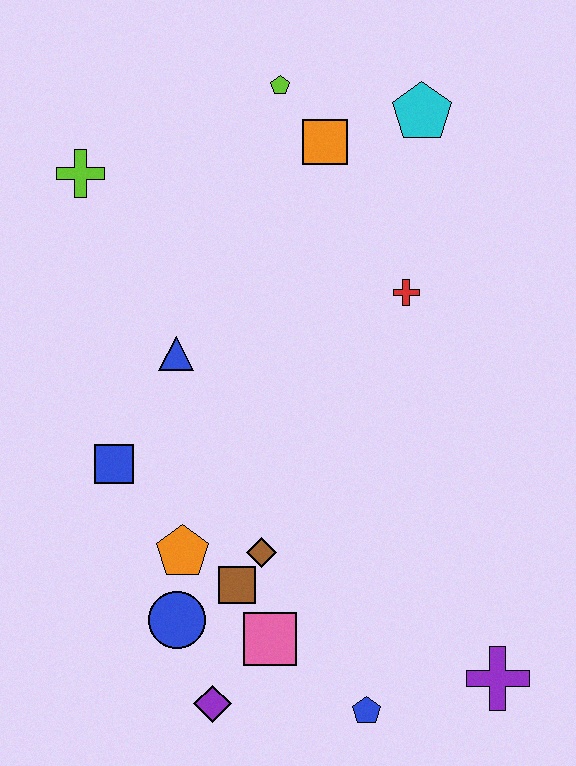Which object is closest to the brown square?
The brown diamond is closest to the brown square.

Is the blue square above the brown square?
Yes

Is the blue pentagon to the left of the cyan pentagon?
Yes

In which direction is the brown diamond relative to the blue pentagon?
The brown diamond is above the blue pentagon.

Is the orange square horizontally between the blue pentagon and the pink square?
Yes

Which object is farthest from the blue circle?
The cyan pentagon is farthest from the blue circle.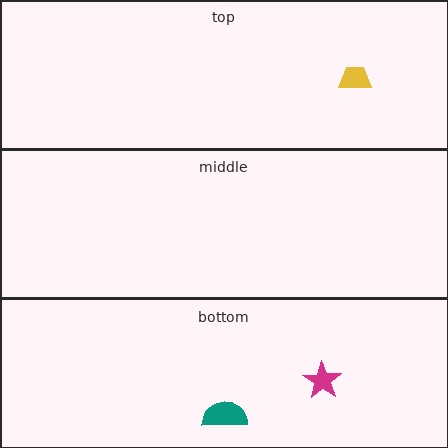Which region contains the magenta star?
The bottom region.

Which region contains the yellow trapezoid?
The top region.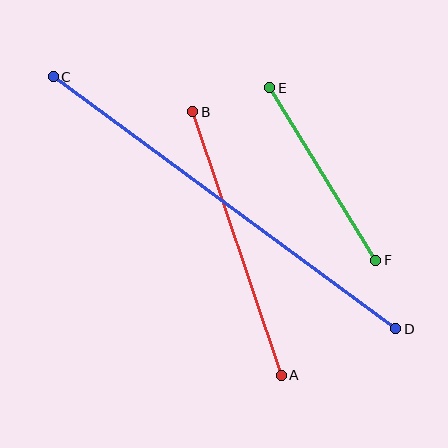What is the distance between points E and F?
The distance is approximately 202 pixels.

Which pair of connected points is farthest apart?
Points C and D are farthest apart.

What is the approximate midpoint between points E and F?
The midpoint is at approximately (323, 174) pixels.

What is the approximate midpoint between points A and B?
The midpoint is at approximately (237, 244) pixels.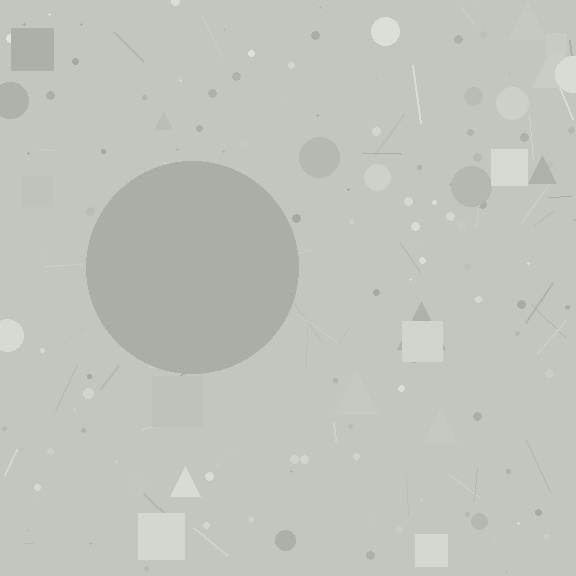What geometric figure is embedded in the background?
A circle is embedded in the background.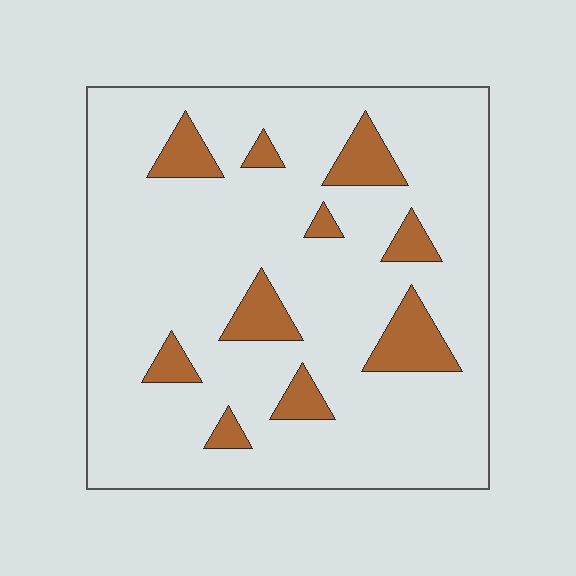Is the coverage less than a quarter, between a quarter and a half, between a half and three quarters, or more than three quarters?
Less than a quarter.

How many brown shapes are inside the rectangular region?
10.